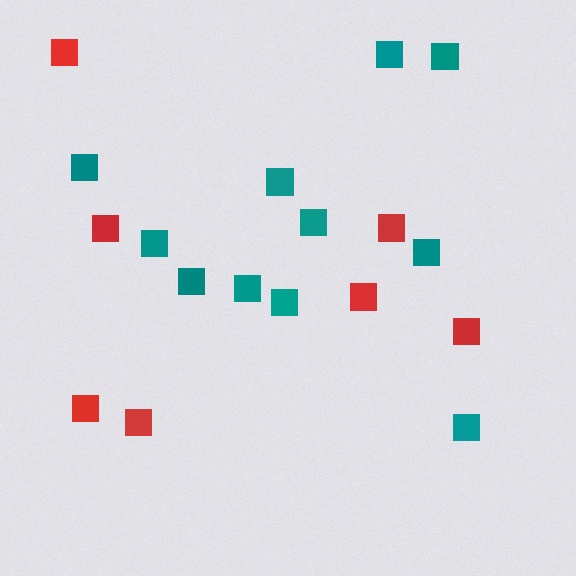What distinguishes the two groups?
There are 2 groups: one group of red squares (7) and one group of teal squares (11).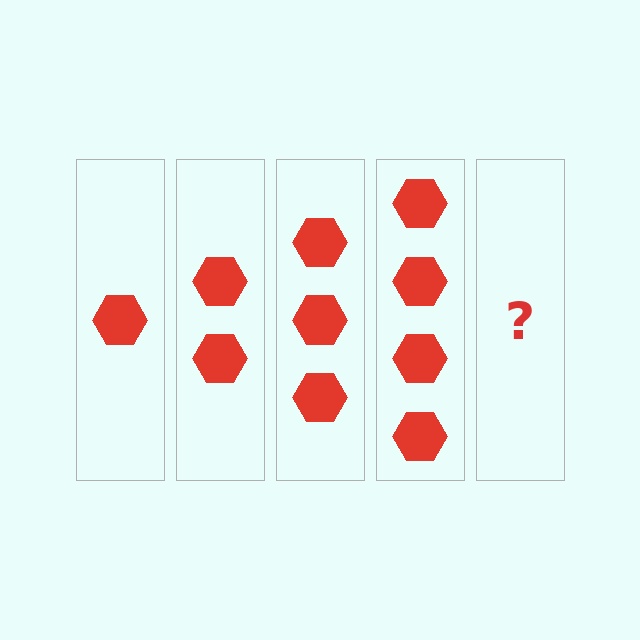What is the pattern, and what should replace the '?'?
The pattern is that each step adds one more hexagon. The '?' should be 5 hexagons.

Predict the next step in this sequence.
The next step is 5 hexagons.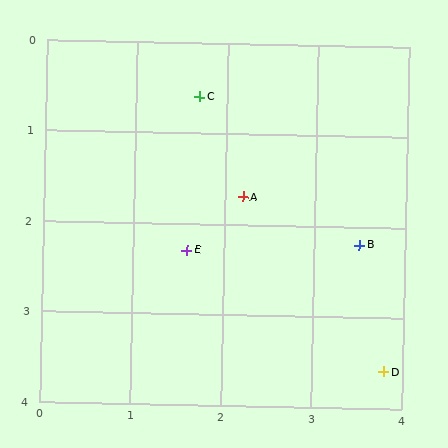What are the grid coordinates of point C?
Point C is at approximately (1.7, 0.6).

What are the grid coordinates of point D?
Point D is at approximately (3.8, 3.6).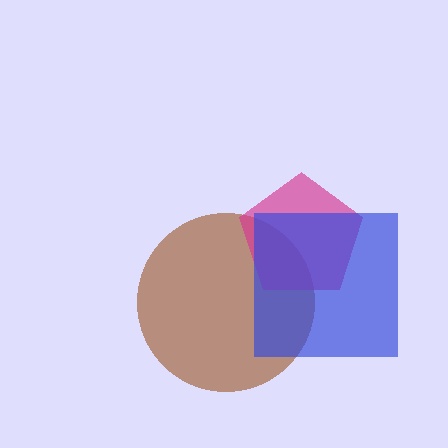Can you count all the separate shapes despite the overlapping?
Yes, there are 3 separate shapes.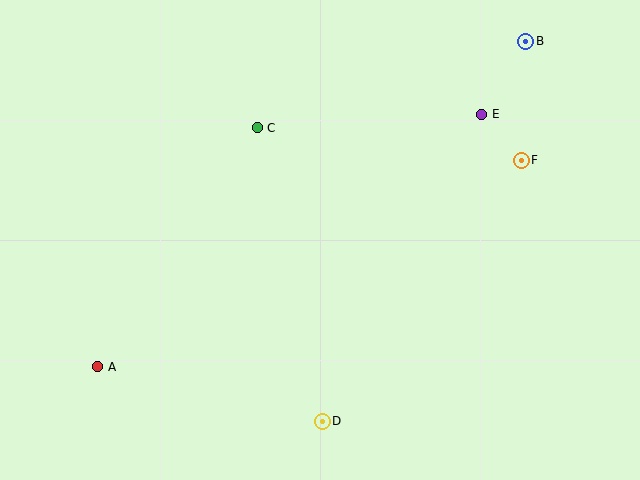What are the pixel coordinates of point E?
Point E is at (482, 114).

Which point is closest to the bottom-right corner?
Point D is closest to the bottom-right corner.